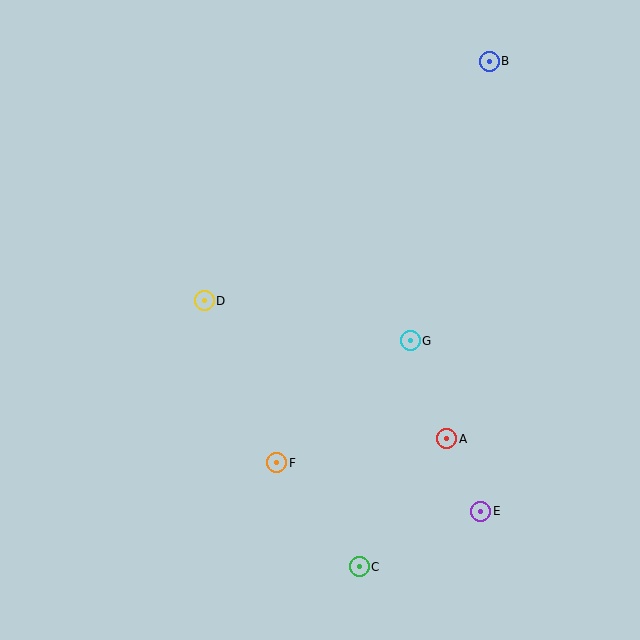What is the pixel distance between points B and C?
The distance between B and C is 522 pixels.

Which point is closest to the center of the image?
Point G at (410, 341) is closest to the center.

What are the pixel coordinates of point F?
Point F is at (277, 463).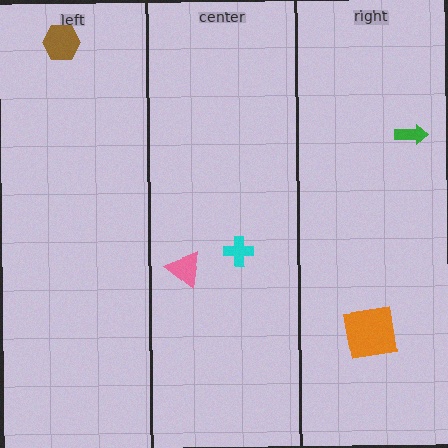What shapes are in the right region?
The green arrow, the orange square.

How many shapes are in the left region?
1.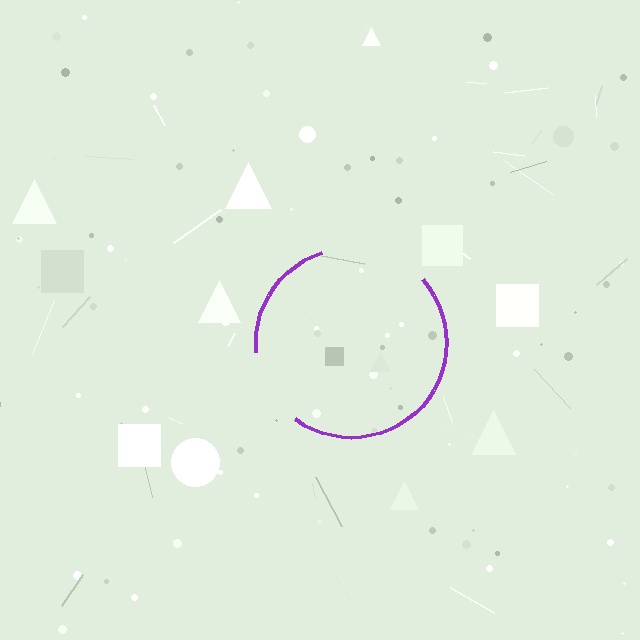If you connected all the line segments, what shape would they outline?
They would outline a circle.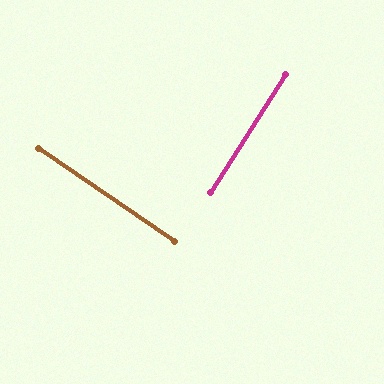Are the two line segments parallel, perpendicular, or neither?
Perpendicular — they meet at approximately 88°.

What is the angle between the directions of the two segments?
Approximately 88 degrees.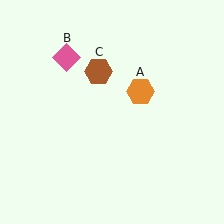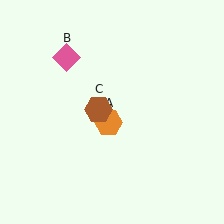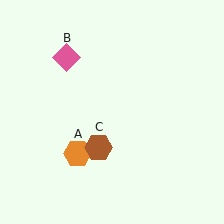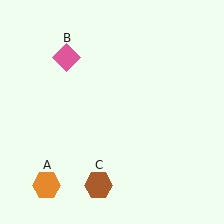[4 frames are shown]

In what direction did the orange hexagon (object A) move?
The orange hexagon (object A) moved down and to the left.